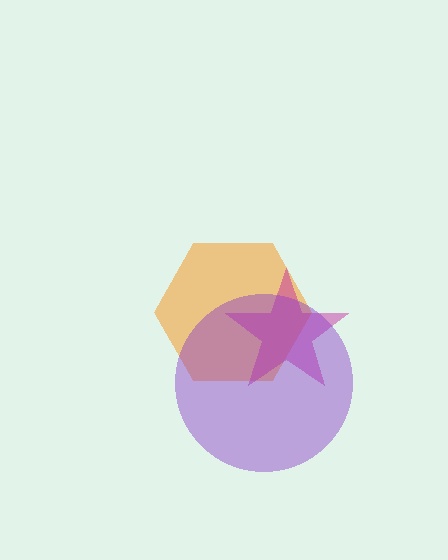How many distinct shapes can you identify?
There are 3 distinct shapes: an orange hexagon, a magenta star, a purple circle.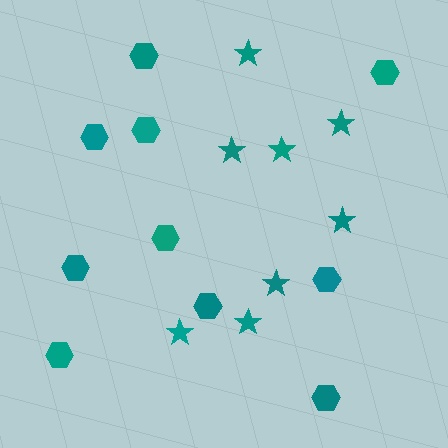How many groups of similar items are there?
There are 2 groups: one group of stars (8) and one group of hexagons (10).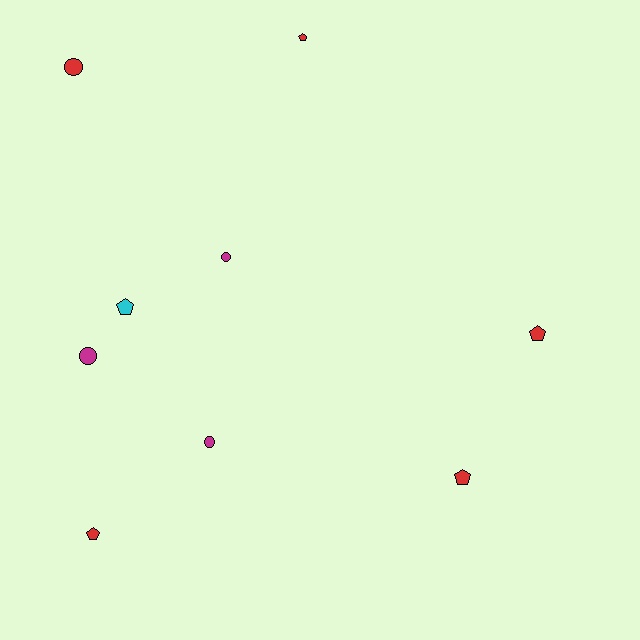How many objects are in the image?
There are 9 objects.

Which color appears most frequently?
Red, with 5 objects.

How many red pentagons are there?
There are 4 red pentagons.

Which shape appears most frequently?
Pentagon, with 5 objects.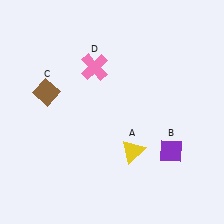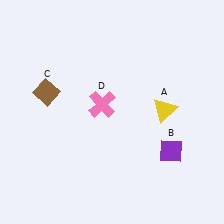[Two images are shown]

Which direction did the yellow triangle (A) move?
The yellow triangle (A) moved up.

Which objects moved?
The objects that moved are: the yellow triangle (A), the pink cross (D).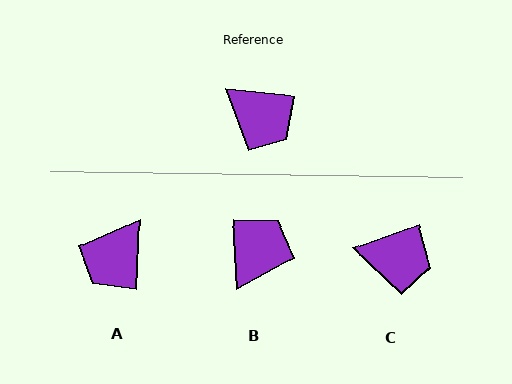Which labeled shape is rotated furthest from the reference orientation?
B, about 99 degrees away.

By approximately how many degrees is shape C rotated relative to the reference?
Approximately 26 degrees counter-clockwise.